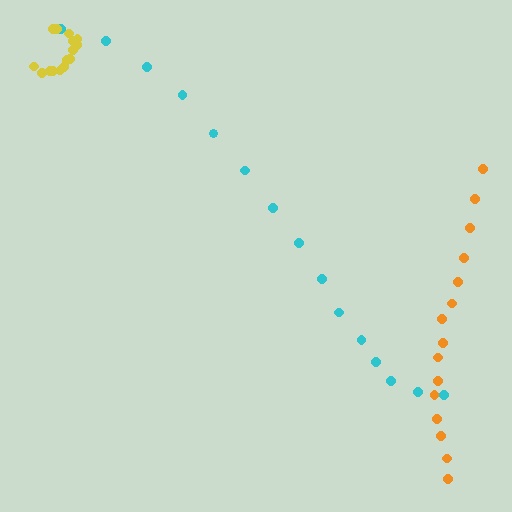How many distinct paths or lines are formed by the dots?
There are 3 distinct paths.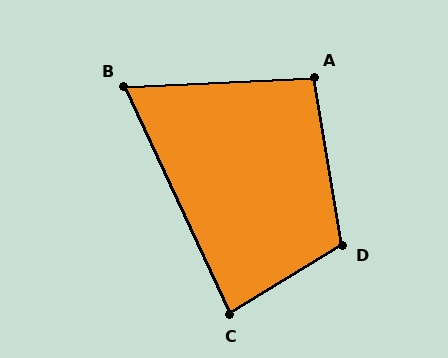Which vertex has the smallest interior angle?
B, at approximately 68 degrees.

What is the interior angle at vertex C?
Approximately 83 degrees (acute).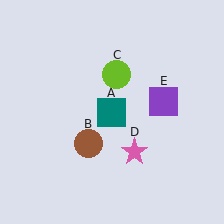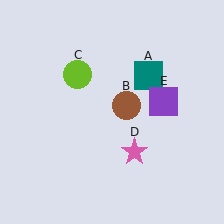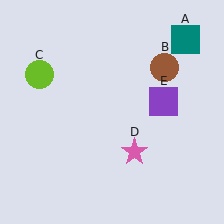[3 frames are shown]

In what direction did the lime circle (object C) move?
The lime circle (object C) moved left.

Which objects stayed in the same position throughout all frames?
Pink star (object D) and purple square (object E) remained stationary.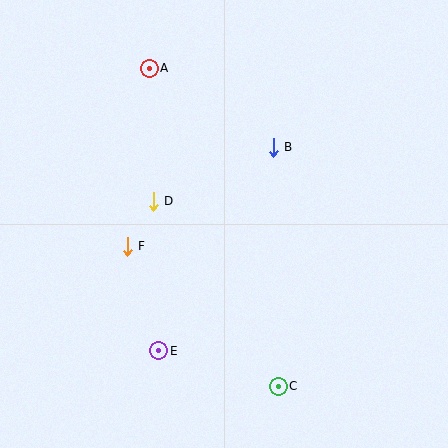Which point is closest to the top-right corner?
Point B is closest to the top-right corner.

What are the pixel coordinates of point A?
Point A is at (149, 68).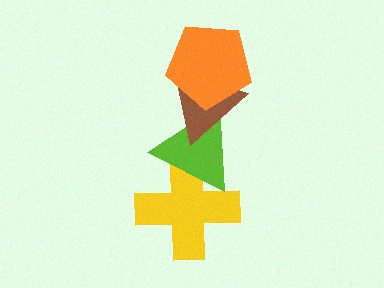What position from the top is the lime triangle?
The lime triangle is 3rd from the top.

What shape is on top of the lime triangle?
The brown triangle is on top of the lime triangle.